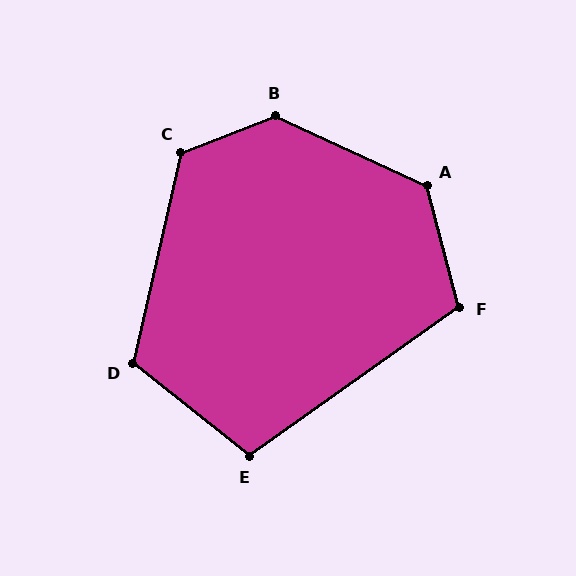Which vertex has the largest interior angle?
B, at approximately 134 degrees.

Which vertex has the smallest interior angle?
E, at approximately 106 degrees.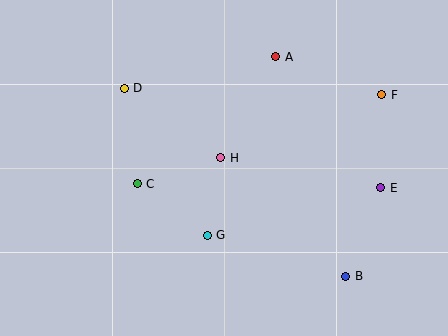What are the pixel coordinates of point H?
Point H is at (221, 158).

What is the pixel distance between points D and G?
The distance between D and G is 169 pixels.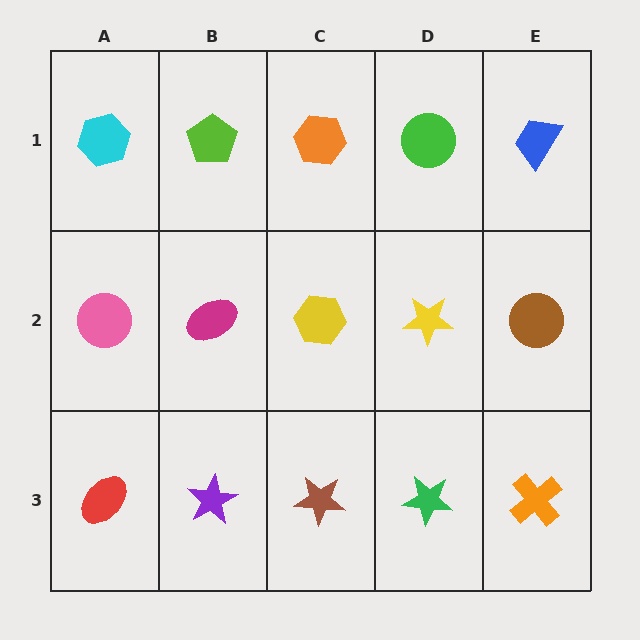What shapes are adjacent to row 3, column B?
A magenta ellipse (row 2, column B), a red ellipse (row 3, column A), a brown star (row 3, column C).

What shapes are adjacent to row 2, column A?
A cyan hexagon (row 1, column A), a red ellipse (row 3, column A), a magenta ellipse (row 2, column B).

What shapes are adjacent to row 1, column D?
A yellow star (row 2, column D), an orange hexagon (row 1, column C), a blue trapezoid (row 1, column E).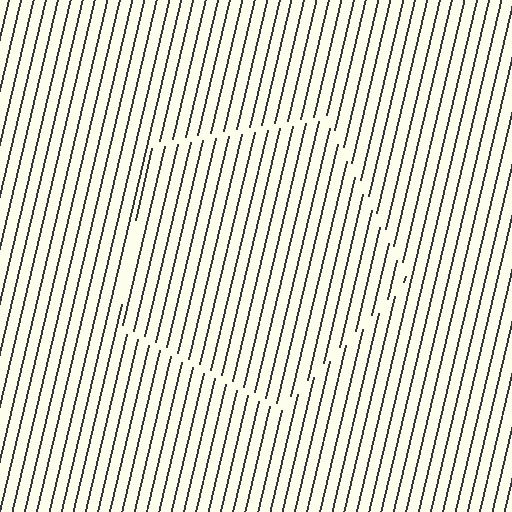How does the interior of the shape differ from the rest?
The interior of the shape contains the same grating, shifted by half a period — the contour is defined by the phase discontinuity where line-ends from the inner and outer gratings abut.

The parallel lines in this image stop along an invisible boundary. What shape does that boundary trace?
An illusory pentagon. The interior of the shape contains the same grating, shifted by half a period — the contour is defined by the phase discontinuity where line-ends from the inner and outer gratings abut.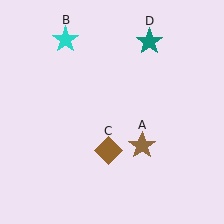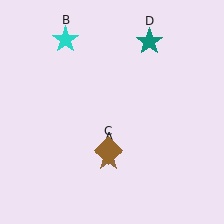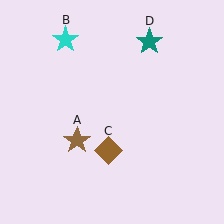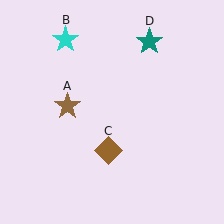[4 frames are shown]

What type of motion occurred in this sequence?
The brown star (object A) rotated clockwise around the center of the scene.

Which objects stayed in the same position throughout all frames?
Cyan star (object B) and brown diamond (object C) and teal star (object D) remained stationary.